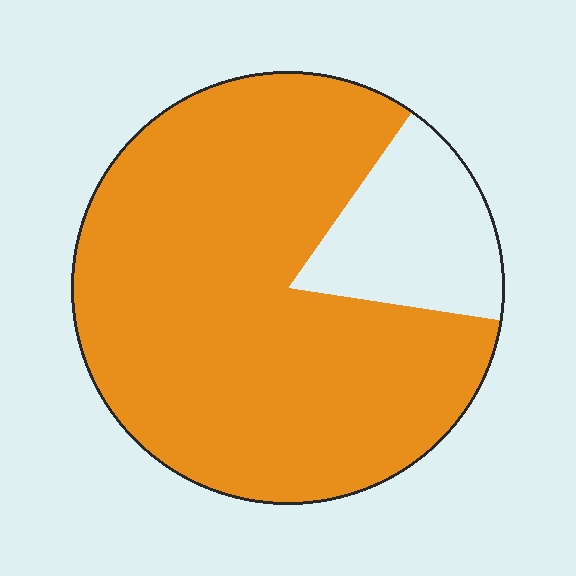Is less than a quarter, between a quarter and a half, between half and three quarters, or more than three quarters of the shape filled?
More than three quarters.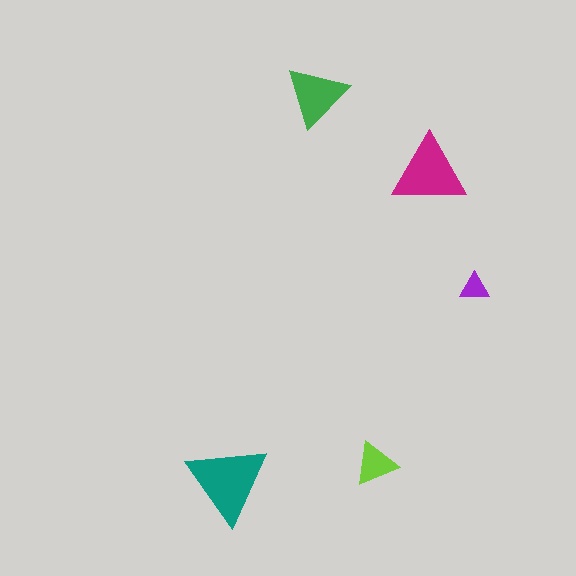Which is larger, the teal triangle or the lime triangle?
The teal one.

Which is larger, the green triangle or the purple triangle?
The green one.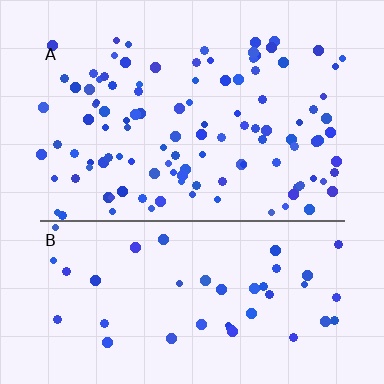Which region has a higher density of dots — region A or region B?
A (the top).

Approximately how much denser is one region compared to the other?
Approximately 2.5× — region A over region B.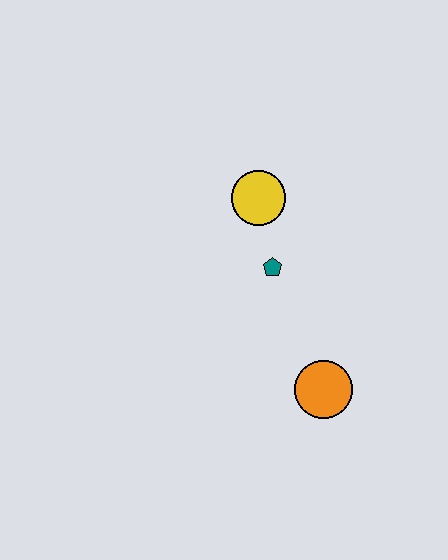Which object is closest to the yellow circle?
The teal pentagon is closest to the yellow circle.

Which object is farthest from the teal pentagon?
The orange circle is farthest from the teal pentagon.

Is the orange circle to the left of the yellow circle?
No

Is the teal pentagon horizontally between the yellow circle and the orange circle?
Yes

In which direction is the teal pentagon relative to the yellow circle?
The teal pentagon is below the yellow circle.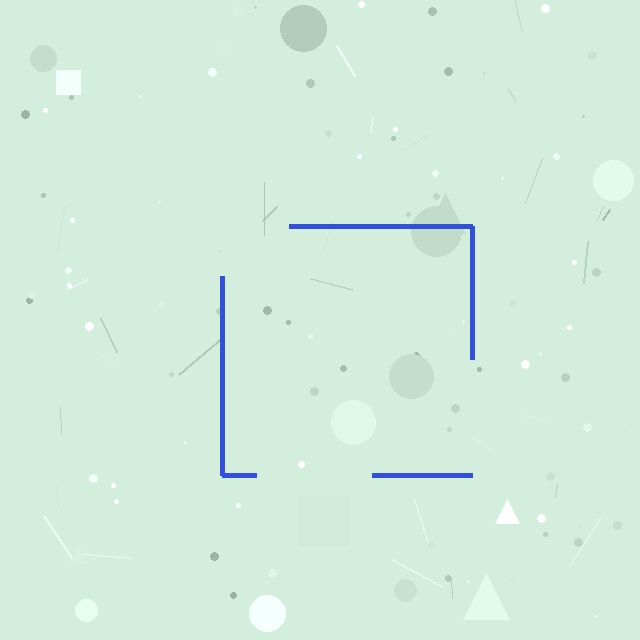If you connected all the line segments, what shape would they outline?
They would outline a square.